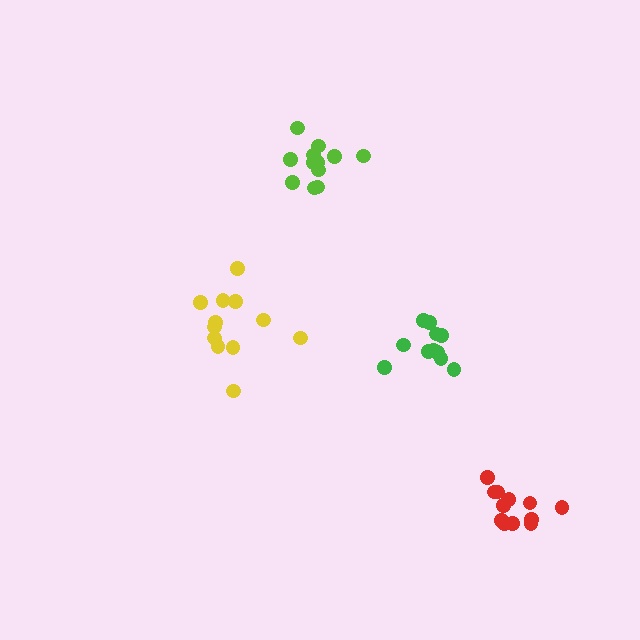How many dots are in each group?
Group 1: 11 dots, Group 2: 12 dots, Group 3: 12 dots, Group 4: 13 dots (48 total).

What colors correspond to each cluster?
The clusters are colored: green, lime, yellow, red.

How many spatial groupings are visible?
There are 4 spatial groupings.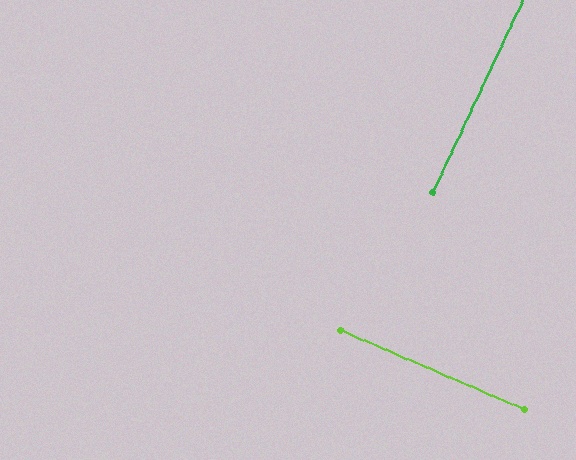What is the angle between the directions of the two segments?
Approximately 88 degrees.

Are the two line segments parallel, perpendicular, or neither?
Perpendicular — they meet at approximately 88°.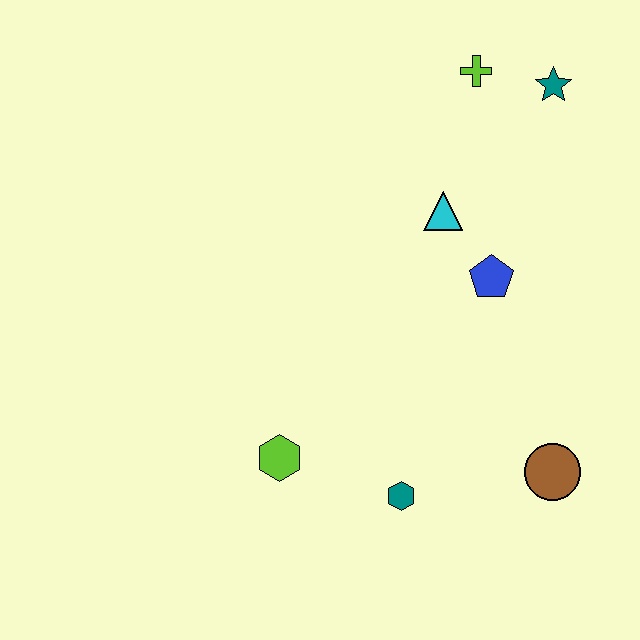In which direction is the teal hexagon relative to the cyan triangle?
The teal hexagon is below the cyan triangle.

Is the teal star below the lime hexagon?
No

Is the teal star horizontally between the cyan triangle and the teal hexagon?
No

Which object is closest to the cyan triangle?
The blue pentagon is closest to the cyan triangle.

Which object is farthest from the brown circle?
The lime cross is farthest from the brown circle.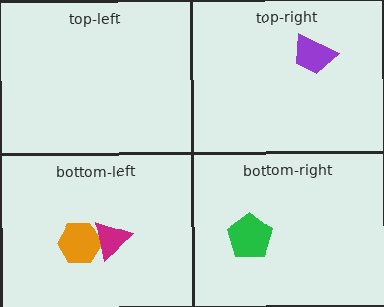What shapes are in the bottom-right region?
The green pentagon.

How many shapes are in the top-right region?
1.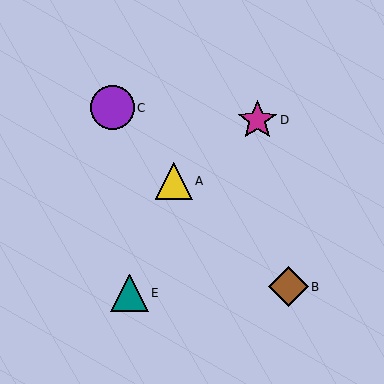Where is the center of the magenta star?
The center of the magenta star is at (257, 120).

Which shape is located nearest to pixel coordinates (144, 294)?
The teal triangle (labeled E) at (129, 293) is nearest to that location.